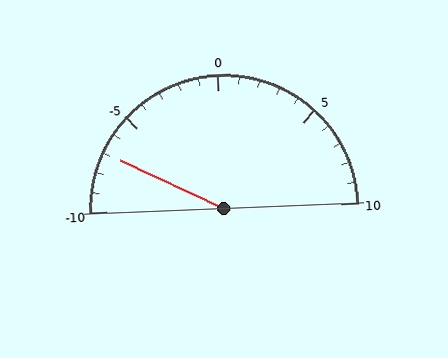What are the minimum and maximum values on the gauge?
The gauge ranges from -10 to 10.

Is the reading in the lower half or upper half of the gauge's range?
The reading is in the lower half of the range (-10 to 10).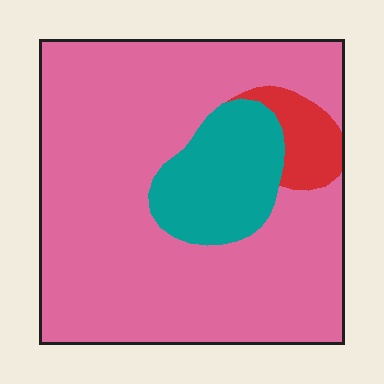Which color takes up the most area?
Pink, at roughly 80%.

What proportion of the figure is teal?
Teal takes up about one sixth (1/6) of the figure.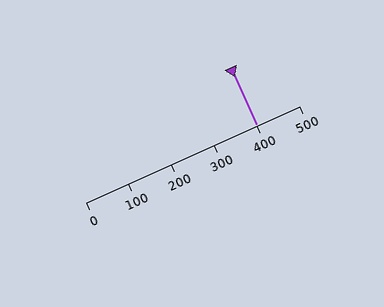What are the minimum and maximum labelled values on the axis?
The axis runs from 0 to 500.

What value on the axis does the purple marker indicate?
The marker indicates approximately 400.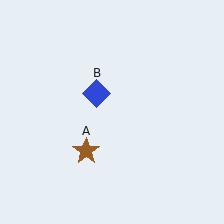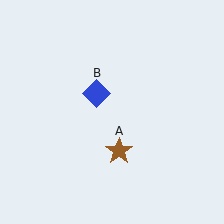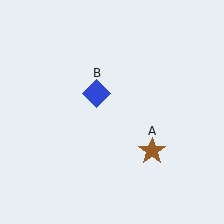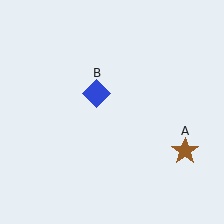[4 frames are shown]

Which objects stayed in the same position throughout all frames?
Blue diamond (object B) remained stationary.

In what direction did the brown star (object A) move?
The brown star (object A) moved right.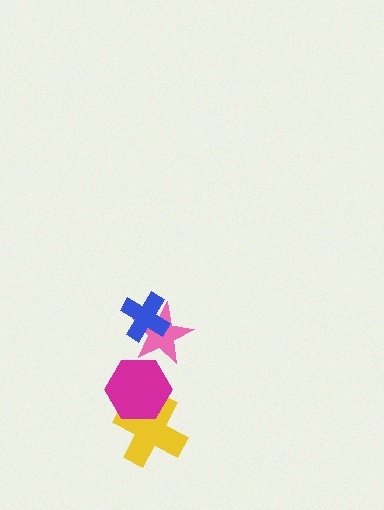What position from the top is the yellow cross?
The yellow cross is 4th from the top.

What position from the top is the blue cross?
The blue cross is 1st from the top.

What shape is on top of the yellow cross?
The magenta hexagon is on top of the yellow cross.